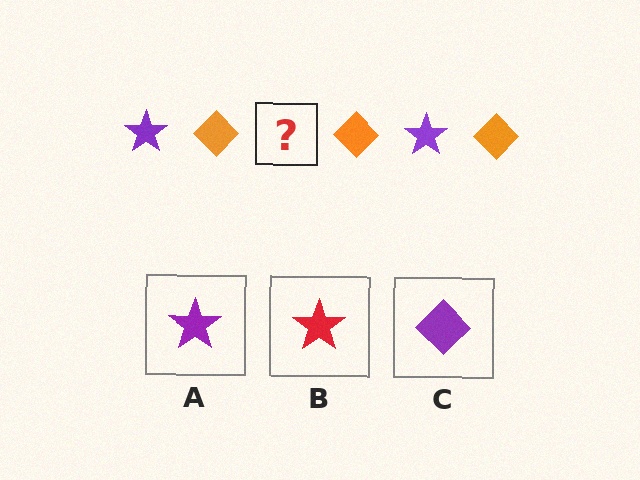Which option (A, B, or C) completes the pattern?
A.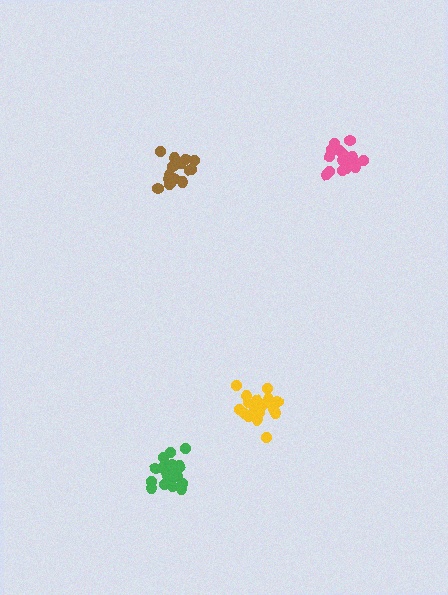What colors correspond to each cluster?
The clusters are colored: brown, pink, green, yellow.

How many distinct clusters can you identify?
There are 4 distinct clusters.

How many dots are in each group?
Group 1: 15 dots, Group 2: 21 dots, Group 3: 21 dots, Group 4: 18 dots (75 total).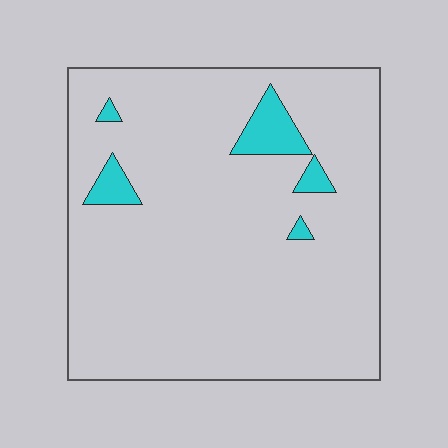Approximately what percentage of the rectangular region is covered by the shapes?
Approximately 5%.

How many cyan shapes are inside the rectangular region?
5.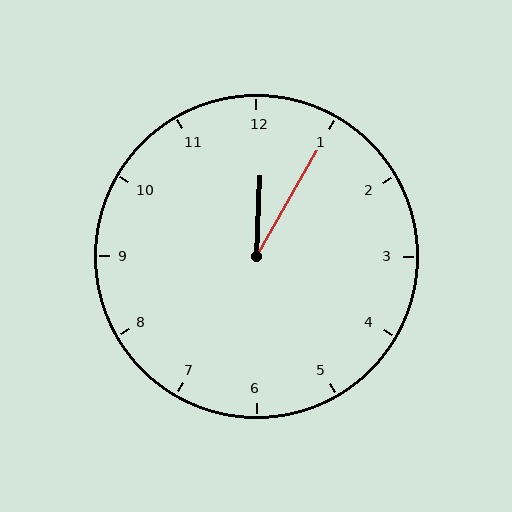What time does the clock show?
12:05.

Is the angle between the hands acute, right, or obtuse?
It is acute.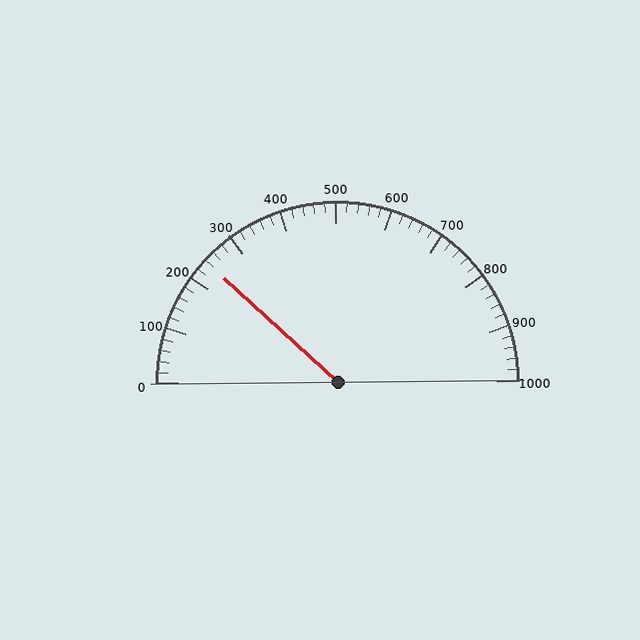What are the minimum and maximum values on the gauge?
The gauge ranges from 0 to 1000.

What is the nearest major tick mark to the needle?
The nearest major tick mark is 200.